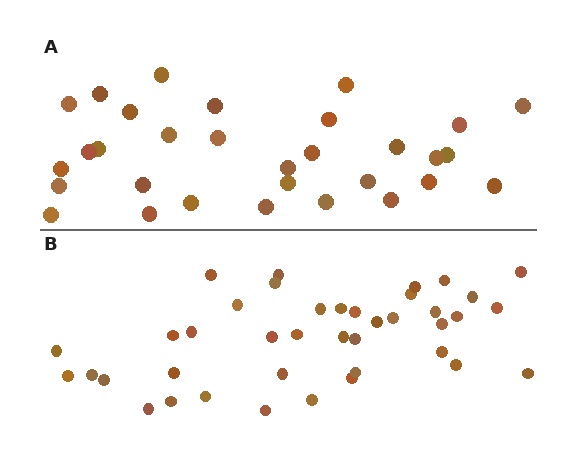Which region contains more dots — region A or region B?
Region B (the bottom region) has more dots.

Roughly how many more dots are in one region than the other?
Region B has roughly 8 or so more dots than region A.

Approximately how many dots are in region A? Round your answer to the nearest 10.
About 30 dots. (The exact count is 31, which rounds to 30.)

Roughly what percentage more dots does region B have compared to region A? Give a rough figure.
About 30% more.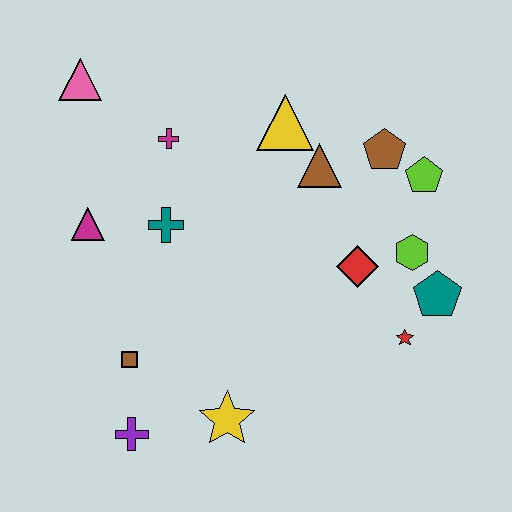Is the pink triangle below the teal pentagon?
No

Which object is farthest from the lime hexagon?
The pink triangle is farthest from the lime hexagon.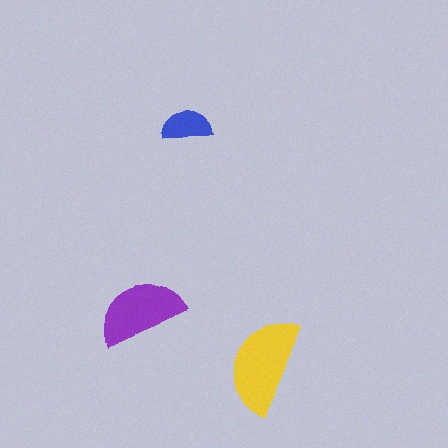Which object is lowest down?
The yellow semicircle is bottommost.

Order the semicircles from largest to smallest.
the yellow one, the purple one, the blue one.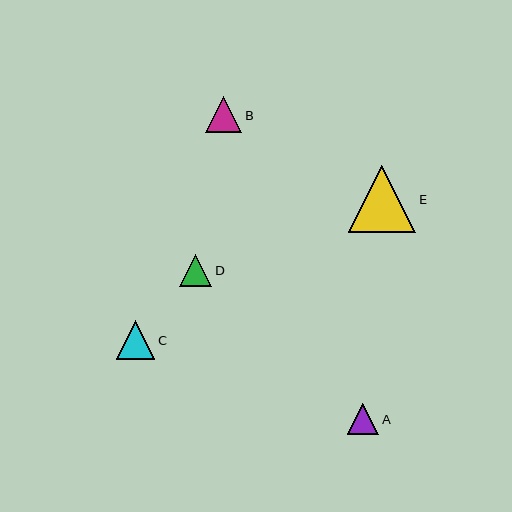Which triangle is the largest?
Triangle E is the largest with a size of approximately 68 pixels.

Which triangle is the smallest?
Triangle A is the smallest with a size of approximately 32 pixels.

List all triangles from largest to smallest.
From largest to smallest: E, C, B, D, A.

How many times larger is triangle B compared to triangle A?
Triangle B is approximately 1.1 times the size of triangle A.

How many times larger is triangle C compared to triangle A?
Triangle C is approximately 1.2 times the size of triangle A.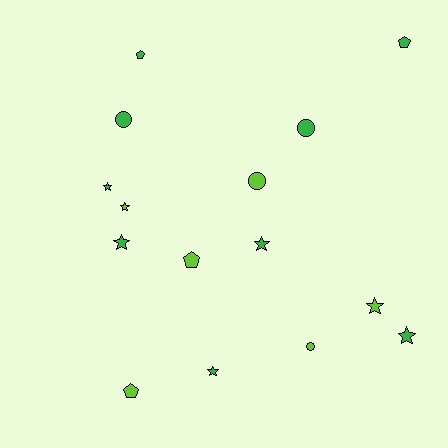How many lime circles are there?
There are 2 lime circles.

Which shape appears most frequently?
Star, with 7 objects.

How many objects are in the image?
There are 15 objects.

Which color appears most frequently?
Green, with 9 objects.